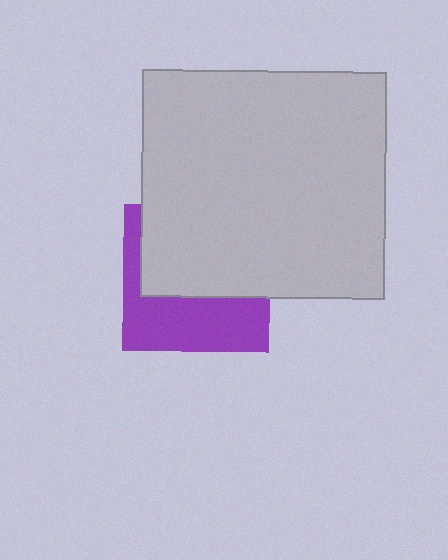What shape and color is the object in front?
The object in front is a light gray rectangle.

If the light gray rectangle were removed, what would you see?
You would see the complete purple square.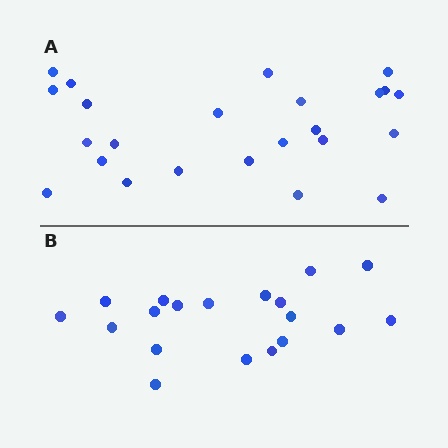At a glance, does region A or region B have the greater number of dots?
Region A (the top region) has more dots.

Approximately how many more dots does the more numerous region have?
Region A has about 5 more dots than region B.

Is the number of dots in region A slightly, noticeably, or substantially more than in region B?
Region A has noticeably more, but not dramatically so. The ratio is roughly 1.3 to 1.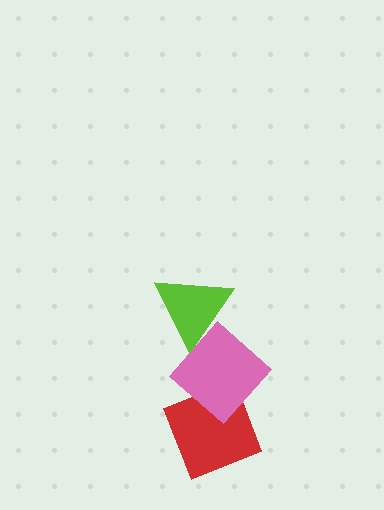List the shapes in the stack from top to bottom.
From top to bottom: the lime triangle, the pink diamond, the red diamond.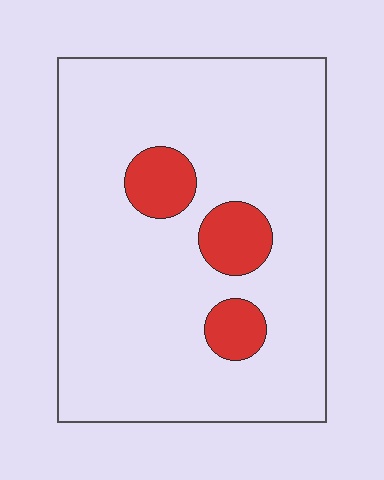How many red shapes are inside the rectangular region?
3.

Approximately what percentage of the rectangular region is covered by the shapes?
Approximately 10%.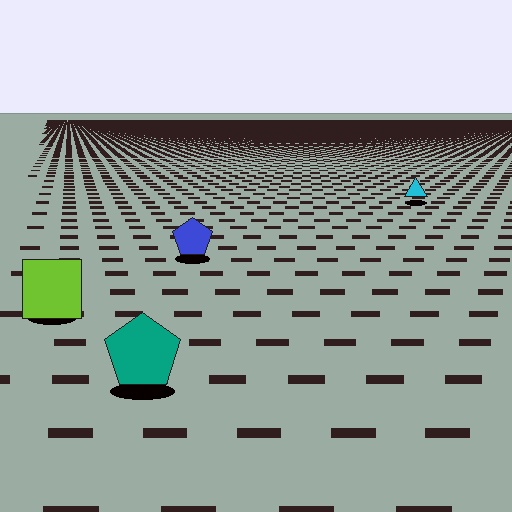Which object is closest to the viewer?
The teal pentagon is closest. The texture marks near it are larger and more spread out.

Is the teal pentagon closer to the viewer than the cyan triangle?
Yes. The teal pentagon is closer — you can tell from the texture gradient: the ground texture is coarser near it.